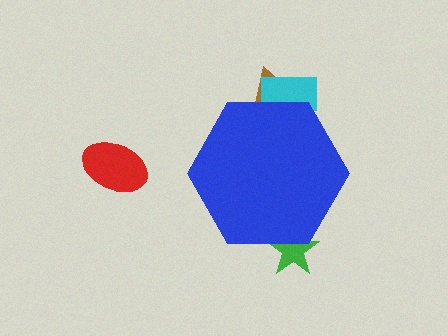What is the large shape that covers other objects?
A blue hexagon.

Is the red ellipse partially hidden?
No, the red ellipse is fully visible.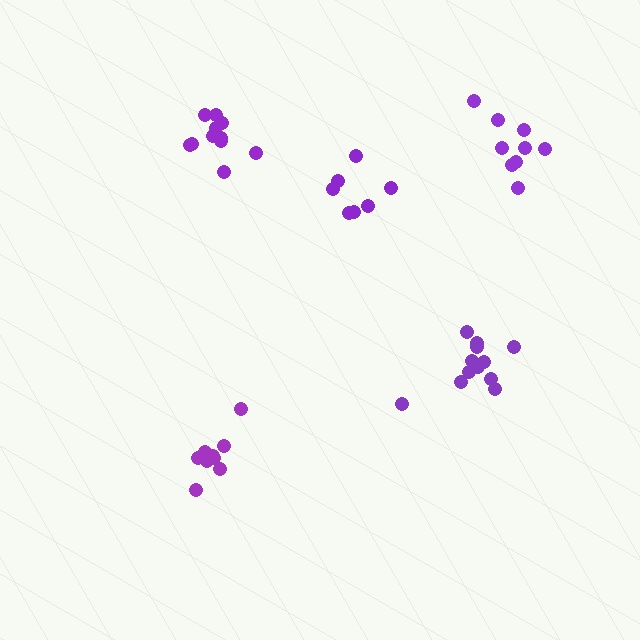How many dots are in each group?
Group 1: 9 dots, Group 2: 7 dots, Group 3: 11 dots, Group 4: 13 dots, Group 5: 9 dots (49 total).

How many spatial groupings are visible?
There are 5 spatial groupings.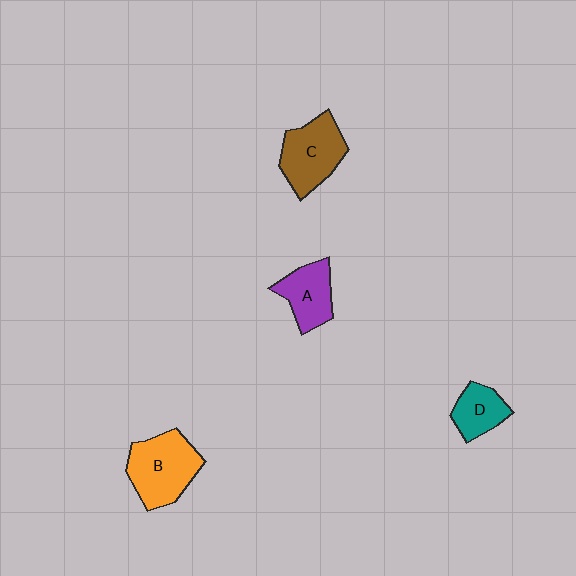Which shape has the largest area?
Shape B (orange).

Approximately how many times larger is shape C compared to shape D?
Approximately 1.6 times.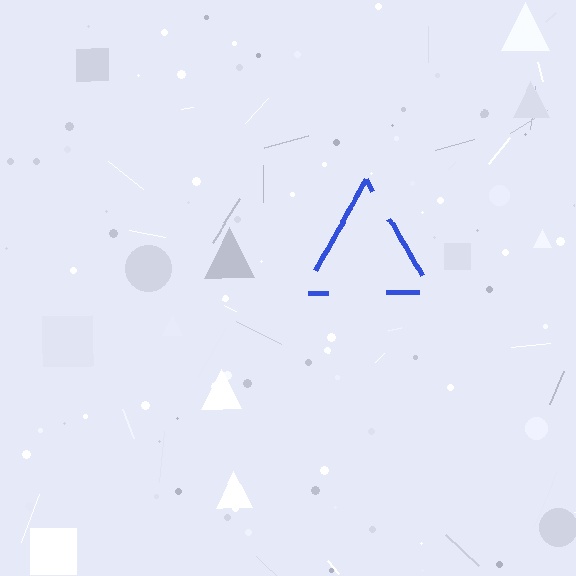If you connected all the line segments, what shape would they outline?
They would outline a triangle.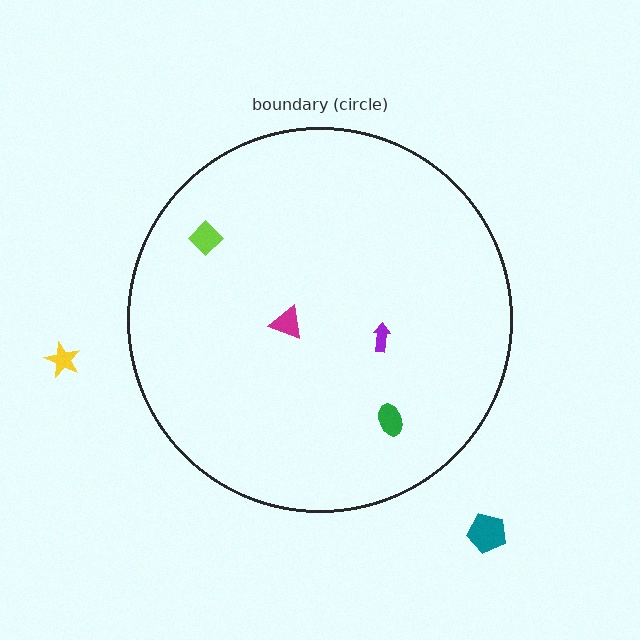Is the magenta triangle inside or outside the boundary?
Inside.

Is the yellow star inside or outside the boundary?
Outside.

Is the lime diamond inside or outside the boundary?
Inside.